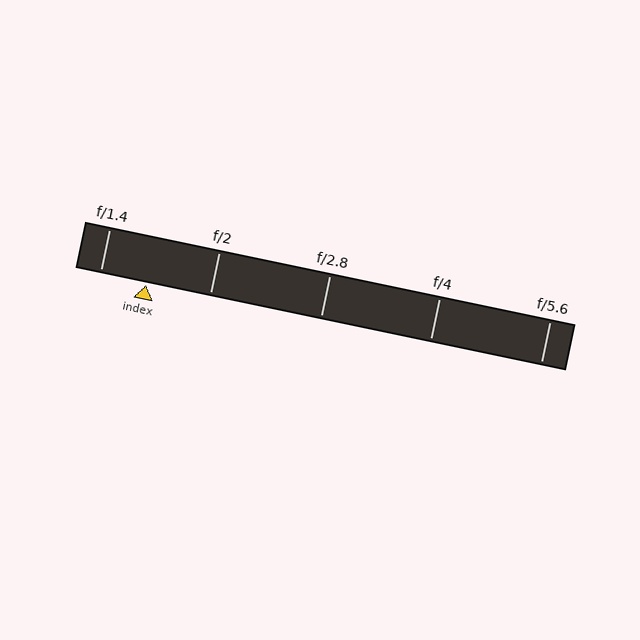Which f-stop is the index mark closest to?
The index mark is closest to f/1.4.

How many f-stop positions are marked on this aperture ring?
There are 5 f-stop positions marked.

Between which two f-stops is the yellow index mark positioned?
The index mark is between f/1.4 and f/2.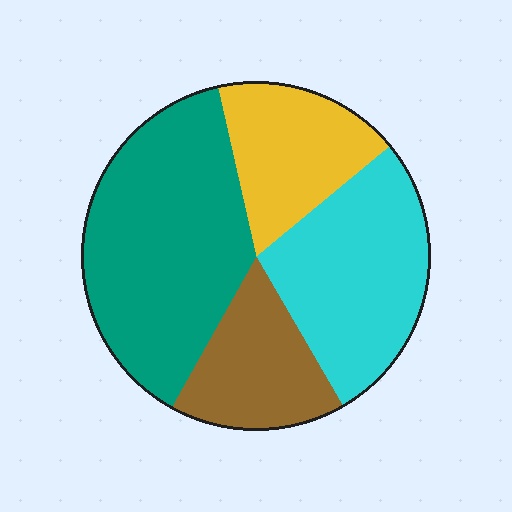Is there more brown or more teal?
Teal.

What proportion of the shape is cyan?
Cyan covers 27% of the shape.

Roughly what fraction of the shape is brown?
Brown takes up less than a quarter of the shape.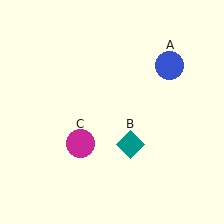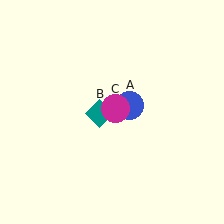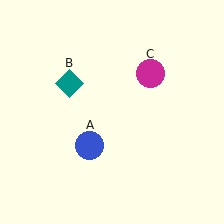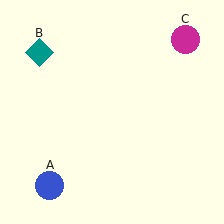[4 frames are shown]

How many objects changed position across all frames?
3 objects changed position: blue circle (object A), teal diamond (object B), magenta circle (object C).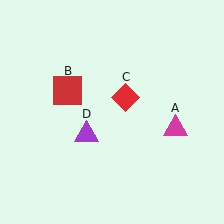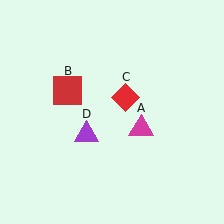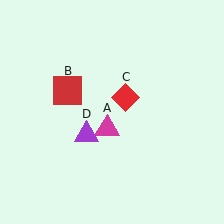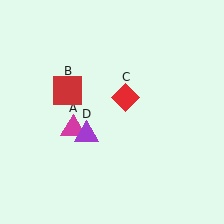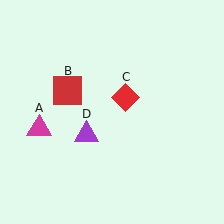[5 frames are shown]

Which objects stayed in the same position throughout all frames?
Red square (object B) and red diamond (object C) and purple triangle (object D) remained stationary.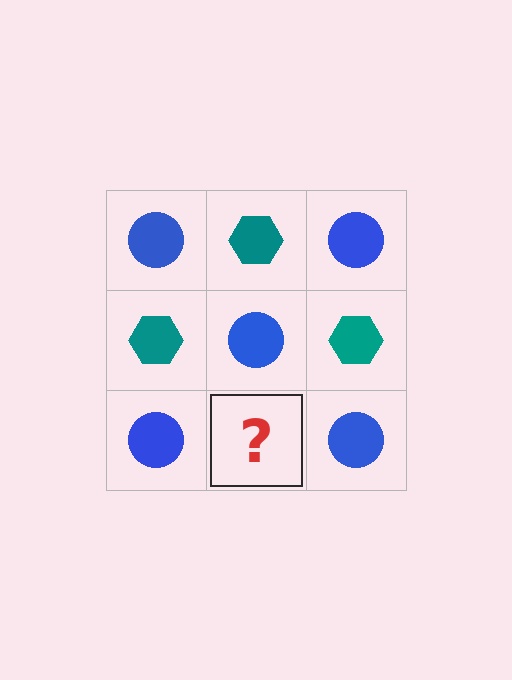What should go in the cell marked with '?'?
The missing cell should contain a teal hexagon.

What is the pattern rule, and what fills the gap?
The rule is that it alternates blue circle and teal hexagon in a checkerboard pattern. The gap should be filled with a teal hexagon.